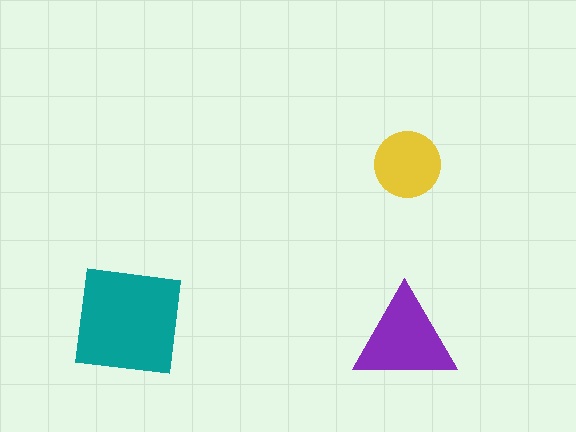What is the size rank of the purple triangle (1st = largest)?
2nd.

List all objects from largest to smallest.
The teal square, the purple triangle, the yellow circle.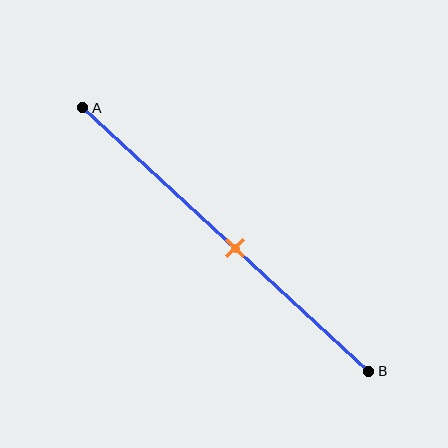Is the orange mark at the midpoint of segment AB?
No, the mark is at about 55% from A, not at the 50% midpoint.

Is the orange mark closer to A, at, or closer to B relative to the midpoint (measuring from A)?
The orange mark is closer to point B than the midpoint of segment AB.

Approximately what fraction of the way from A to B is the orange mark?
The orange mark is approximately 55% of the way from A to B.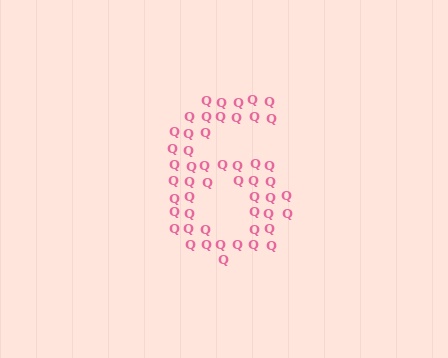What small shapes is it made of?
It is made of small letter Q's.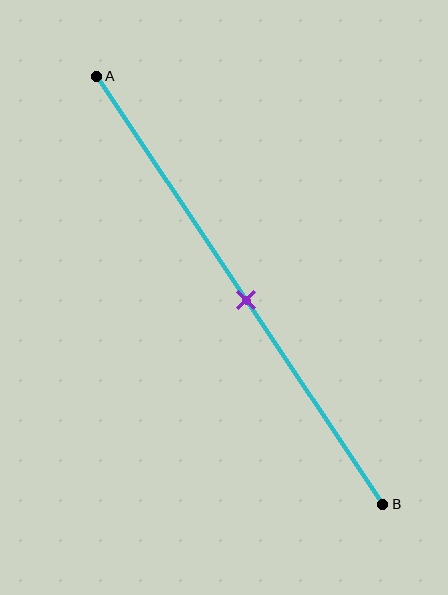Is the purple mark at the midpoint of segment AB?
Yes, the mark is approximately at the midpoint.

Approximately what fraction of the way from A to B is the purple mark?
The purple mark is approximately 50% of the way from A to B.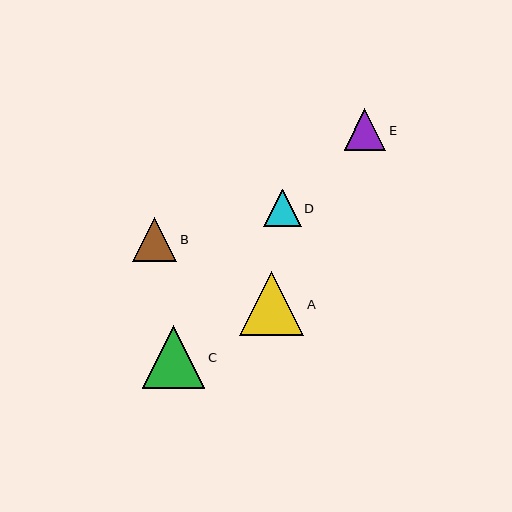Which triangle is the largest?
Triangle A is the largest with a size of approximately 64 pixels.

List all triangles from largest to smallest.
From largest to smallest: A, C, B, E, D.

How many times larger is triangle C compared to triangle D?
Triangle C is approximately 1.7 times the size of triangle D.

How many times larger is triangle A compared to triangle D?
Triangle A is approximately 1.7 times the size of triangle D.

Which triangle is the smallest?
Triangle D is the smallest with a size of approximately 38 pixels.